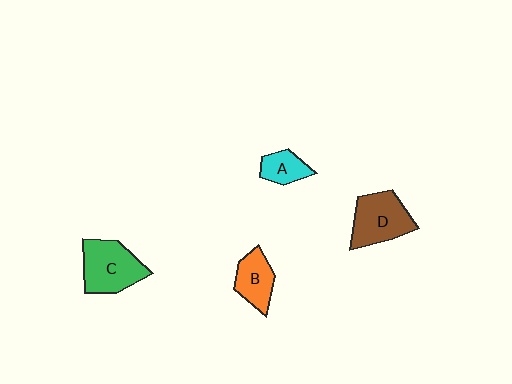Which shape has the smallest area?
Shape A (cyan).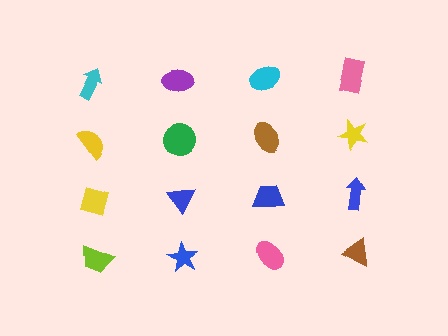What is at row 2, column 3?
A brown ellipse.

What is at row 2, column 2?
A green circle.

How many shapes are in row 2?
4 shapes.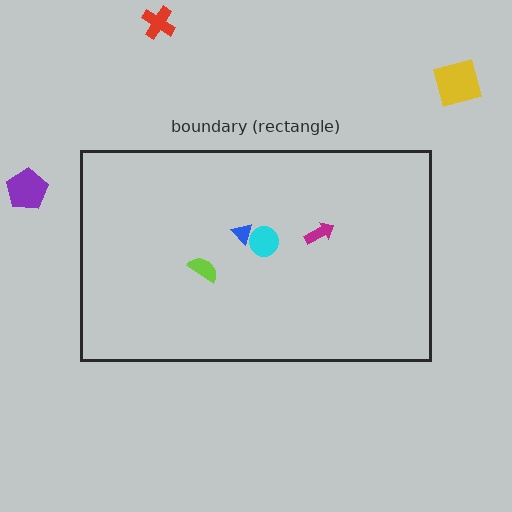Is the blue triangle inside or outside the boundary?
Inside.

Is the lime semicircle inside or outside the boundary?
Inside.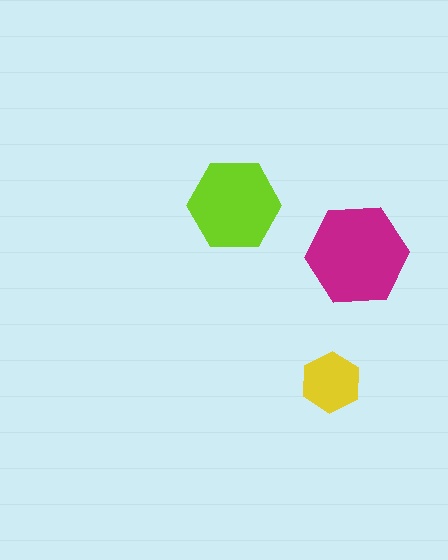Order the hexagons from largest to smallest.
the magenta one, the lime one, the yellow one.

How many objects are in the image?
There are 3 objects in the image.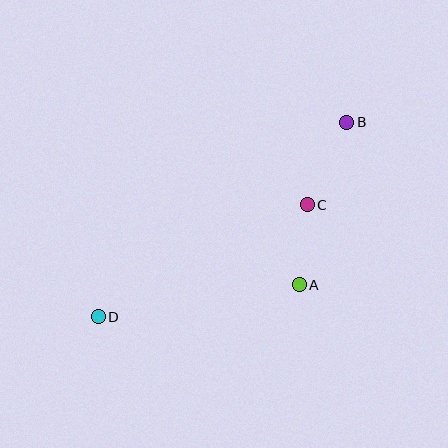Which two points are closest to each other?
Points A and C are closest to each other.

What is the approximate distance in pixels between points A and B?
The distance between A and B is approximately 170 pixels.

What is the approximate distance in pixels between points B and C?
The distance between B and C is approximately 91 pixels.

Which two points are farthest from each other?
Points B and D are farthest from each other.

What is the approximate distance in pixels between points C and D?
The distance between C and D is approximately 237 pixels.